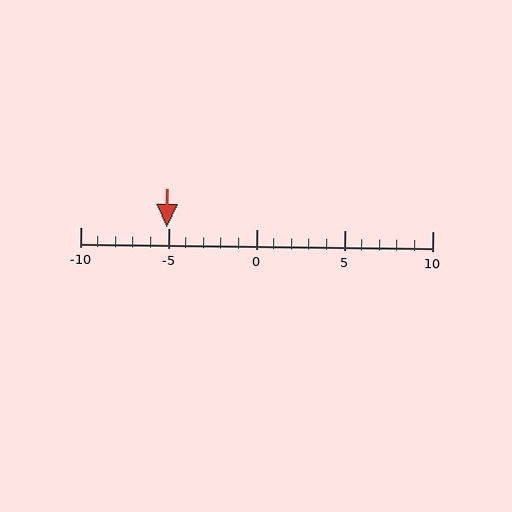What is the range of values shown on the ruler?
The ruler shows values from -10 to 10.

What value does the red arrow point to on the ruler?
The red arrow points to approximately -5.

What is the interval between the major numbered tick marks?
The major tick marks are spaced 5 units apart.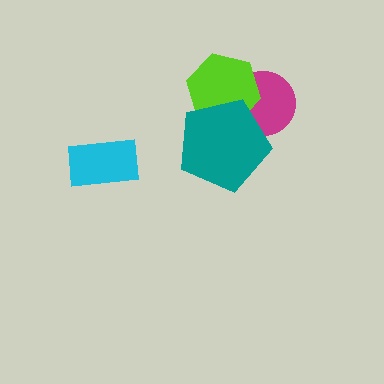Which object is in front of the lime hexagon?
The teal pentagon is in front of the lime hexagon.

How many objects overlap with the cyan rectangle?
0 objects overlap with the cyan rectangle.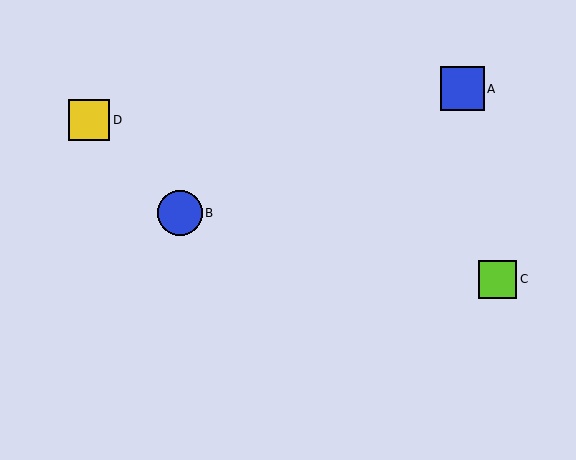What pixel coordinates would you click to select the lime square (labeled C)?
Click at (498, 279) to select the lime square C.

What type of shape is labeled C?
Shape C is a lime square.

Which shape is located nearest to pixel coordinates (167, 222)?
The blue circle (labeled B) at (180, 213) is nearest to that location.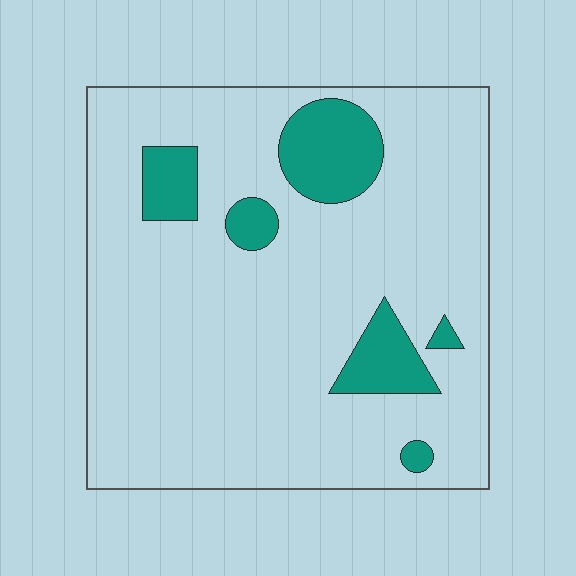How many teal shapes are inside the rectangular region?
6.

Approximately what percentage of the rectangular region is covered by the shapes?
Approximately 15%.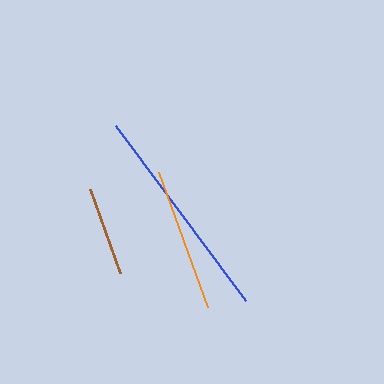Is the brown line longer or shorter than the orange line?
The orange line is longer than the brown line.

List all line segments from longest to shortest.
From longest to shortest: blue, orange, brown.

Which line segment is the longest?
The blue line is the longest at approximately 218 pixels.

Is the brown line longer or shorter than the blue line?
The blue line is longer than the brown line.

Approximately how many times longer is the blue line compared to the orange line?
The blue line is approximately 1.5 times the length of the orange line.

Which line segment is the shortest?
The brown line is the shortest at approximately 90 pixels.